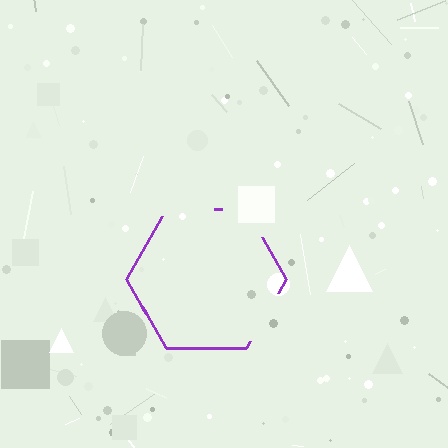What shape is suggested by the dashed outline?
The dashed outline suggests a hexagon.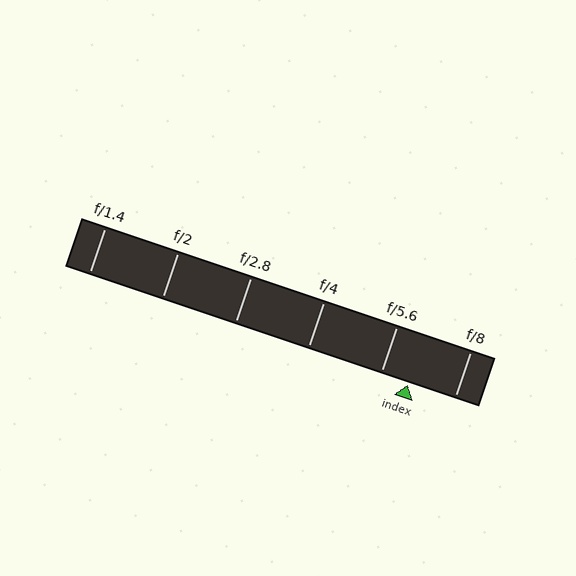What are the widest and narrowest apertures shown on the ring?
The widest aperture shown is f/1.4 and the narrowest is f/8.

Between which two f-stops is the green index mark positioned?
The index mark is between f/5.6 and f/8.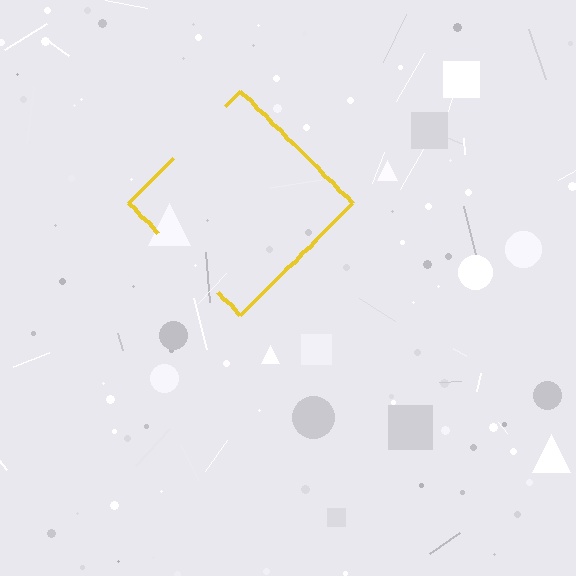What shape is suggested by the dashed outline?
The dashed outline suggests a diamond.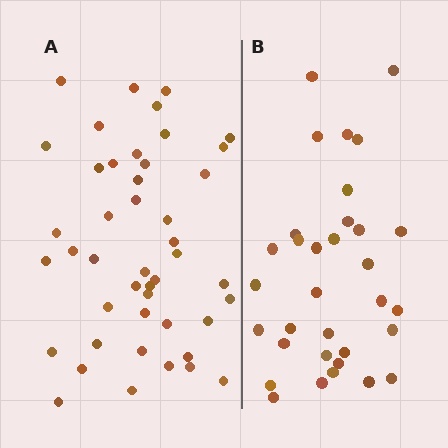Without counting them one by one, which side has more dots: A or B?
Region A (the left region) has more dots.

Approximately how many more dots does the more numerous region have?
Region A has roughly 12 or so more dots than region B.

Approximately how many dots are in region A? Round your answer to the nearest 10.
About 40 dots. (The exact count is 45, which rounds to 40.)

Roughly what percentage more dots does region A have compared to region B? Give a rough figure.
About 35% more.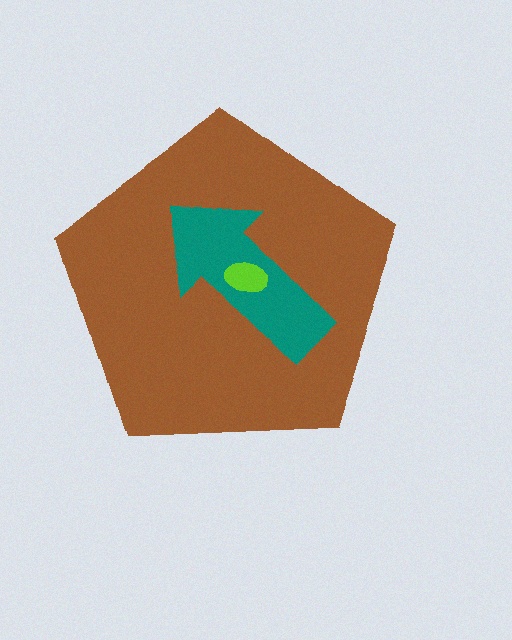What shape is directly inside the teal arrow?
The lime ellipse.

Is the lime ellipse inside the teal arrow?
Yes.